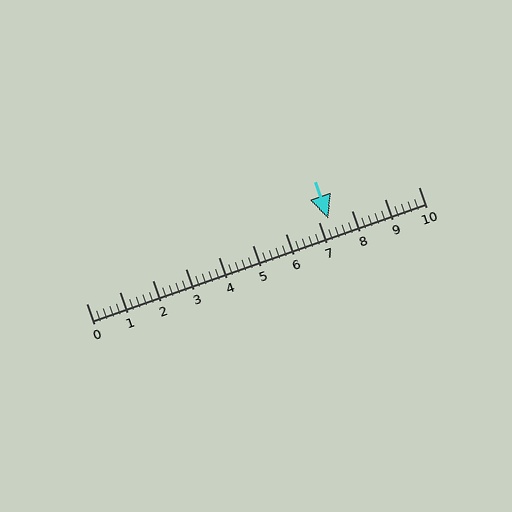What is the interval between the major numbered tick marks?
The major tick marks are spaced 1 units apart.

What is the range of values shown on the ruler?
The ruler shows values from 0 to 10.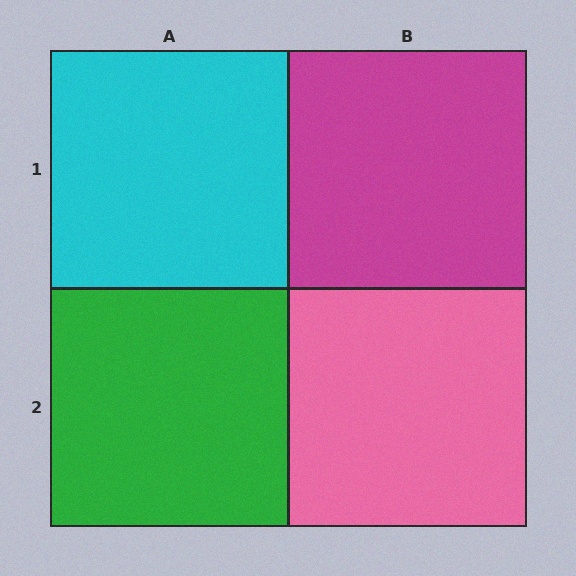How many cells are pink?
1 cell is pink.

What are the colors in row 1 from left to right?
Cyan, magenta.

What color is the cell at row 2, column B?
Pink.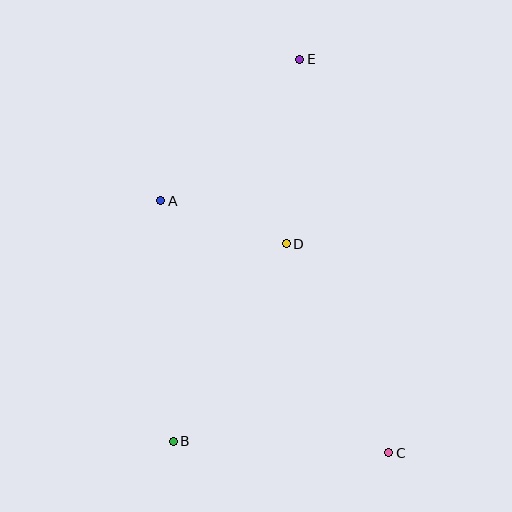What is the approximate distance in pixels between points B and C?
The distance between B and C is approximately 216 pixels.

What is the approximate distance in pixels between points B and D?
The distance between B and D is approximately 227 pixels.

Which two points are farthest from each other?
Points C and E are farthest from each other.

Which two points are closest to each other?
Points A and D are closest to each other.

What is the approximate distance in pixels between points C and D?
The distance between C and D is approximately 233 pixels.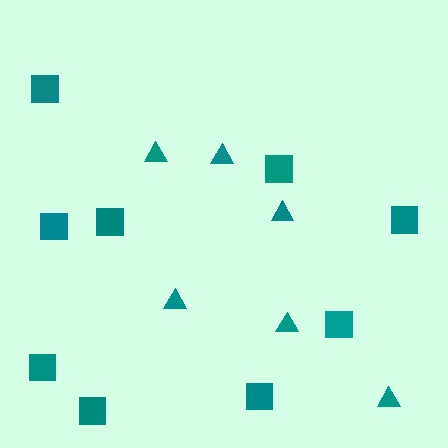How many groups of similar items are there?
There are 2 groups: one group of triangles (6) and one group of squares (9).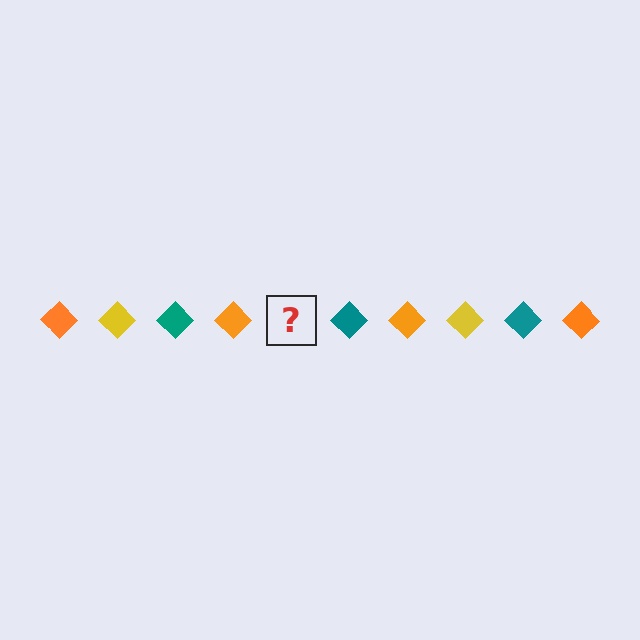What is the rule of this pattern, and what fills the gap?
The rule is that the pattern cycles through orange, yellow, teal diamonds. The gap should be filled with a yellow diamond.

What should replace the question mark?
The question mark should be replaced with a yellow diamond.